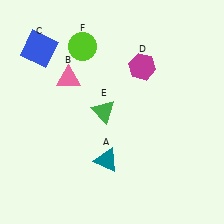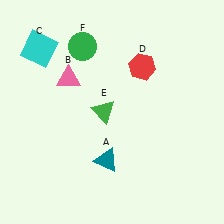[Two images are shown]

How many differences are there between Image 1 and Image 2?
There are 3 differences between the two images.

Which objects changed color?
C changed from blue to cyan. D changed from magenta to red. F changed from lime to green.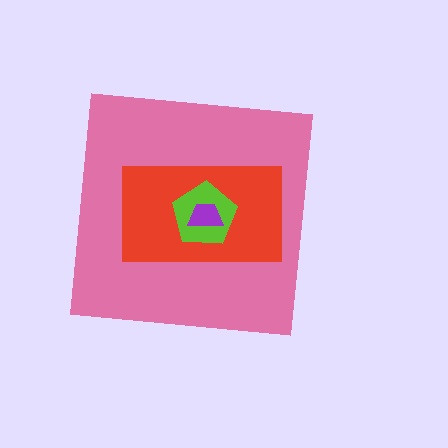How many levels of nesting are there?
4.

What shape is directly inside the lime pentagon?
The purple trapezoid.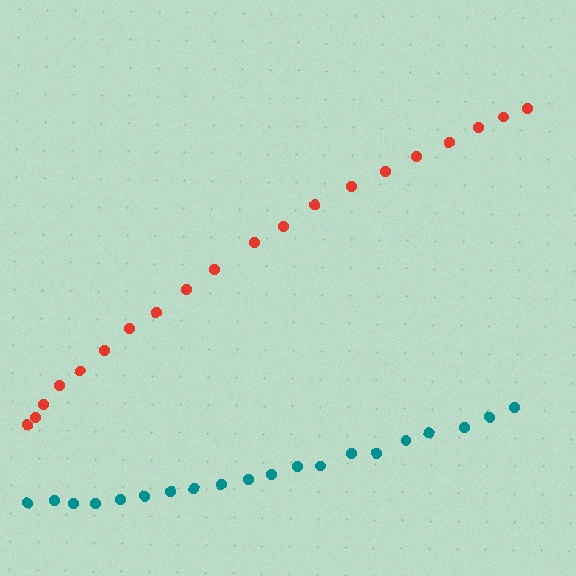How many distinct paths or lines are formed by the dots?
There are 2 distinct paths.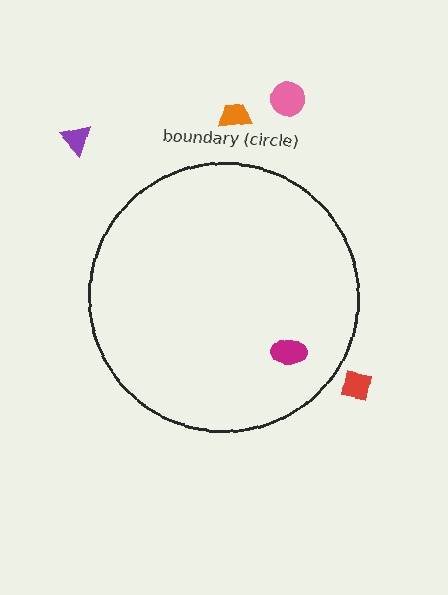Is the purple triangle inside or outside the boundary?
Outside.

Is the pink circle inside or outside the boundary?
Outside.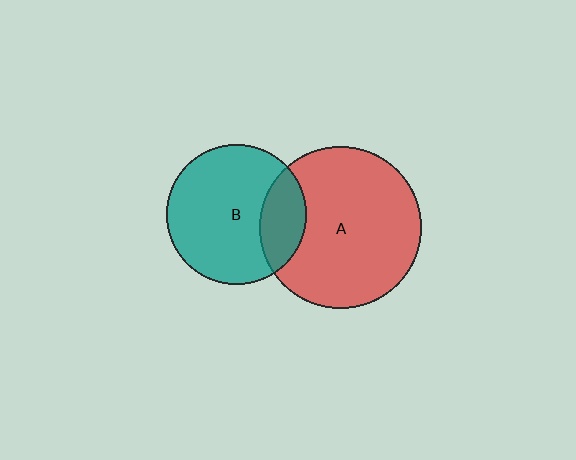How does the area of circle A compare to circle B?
Approximately 1.3 times.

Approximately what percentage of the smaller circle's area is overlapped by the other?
Approximately 20%.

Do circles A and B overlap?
Yes.